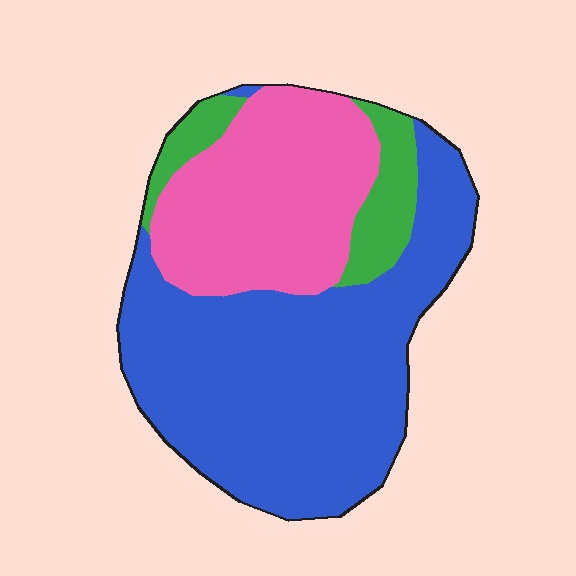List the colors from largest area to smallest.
From largest to smallest: blue, pink, green.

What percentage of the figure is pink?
Pink takes up about one third (1/3) of the figure.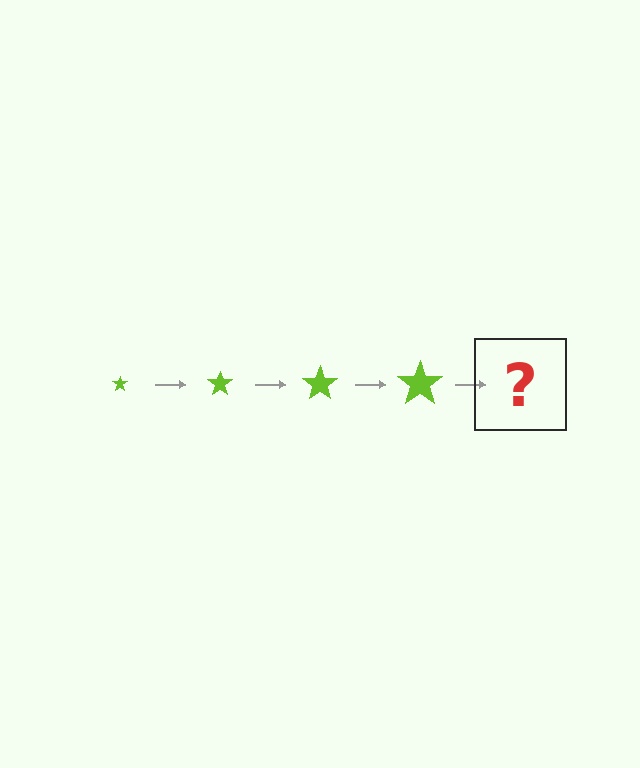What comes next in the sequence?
The next element should be a lime star, larger than the previous one.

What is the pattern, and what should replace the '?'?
The pattern is that the star gets progressively larger each step. The '?' should be a lime star, larger than the previous one.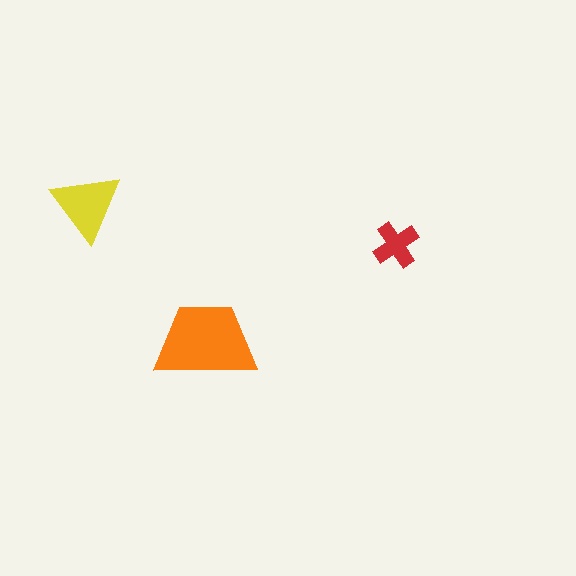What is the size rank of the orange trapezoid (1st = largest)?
1st.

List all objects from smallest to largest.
The red cross, the yellow triangle, the orange trapezoid.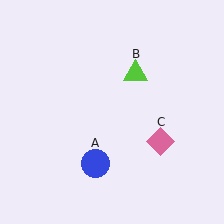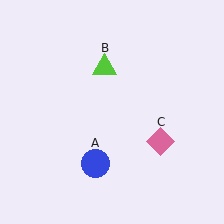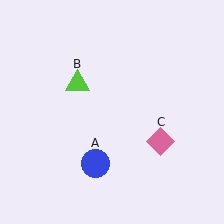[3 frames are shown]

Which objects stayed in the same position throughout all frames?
Blue circle (object A) and pink diamond (object C) remained stationary.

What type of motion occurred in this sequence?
The lime triangle (object B) rotated counterclockwise around the center of the scene.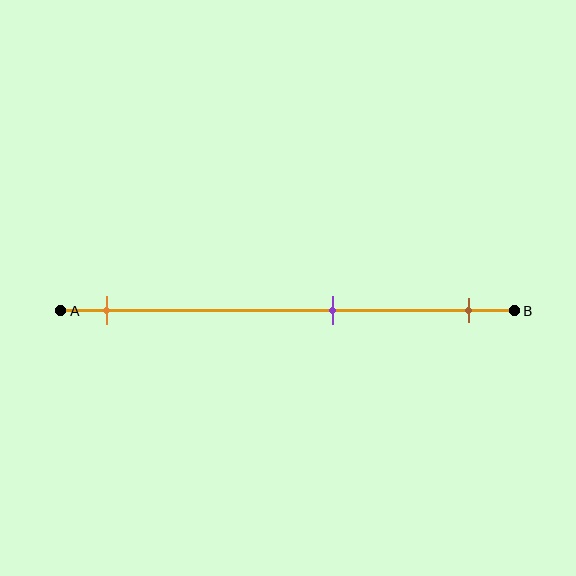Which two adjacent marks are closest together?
The purple and brown marks are the closest adjacent pair.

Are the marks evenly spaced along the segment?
No, the marks are not evenly spaced.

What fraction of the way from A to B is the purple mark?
The purple mark is approximately 60% (0.6) of the way from A to B.